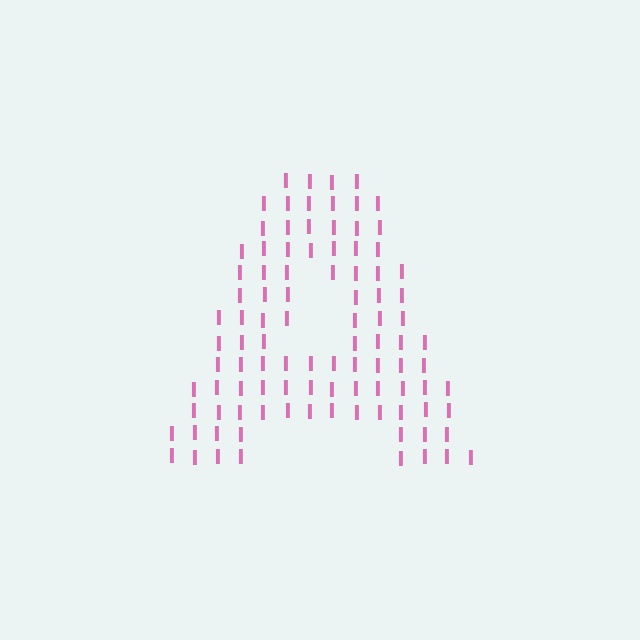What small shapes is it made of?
It is made of small letter I's.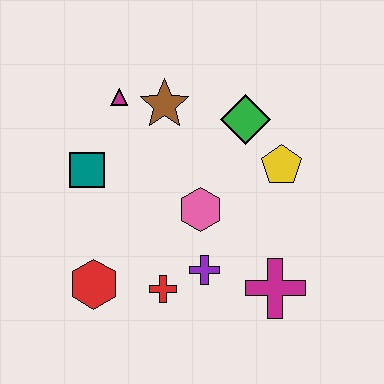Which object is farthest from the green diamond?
The red hexagon is farthest from the green diamond.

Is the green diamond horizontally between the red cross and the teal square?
No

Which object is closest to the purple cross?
The red cross is closest to the purple cross.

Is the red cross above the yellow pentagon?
No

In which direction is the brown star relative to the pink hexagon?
The brown star is above the pink hexagon.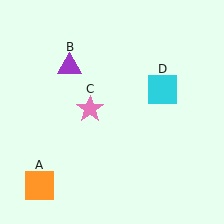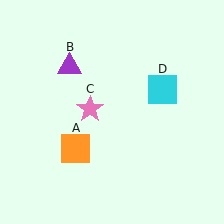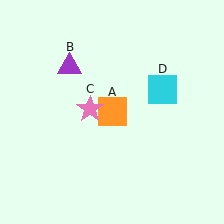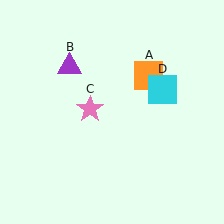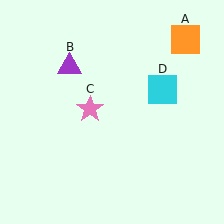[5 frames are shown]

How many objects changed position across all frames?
1 object changed position: orange square (object A).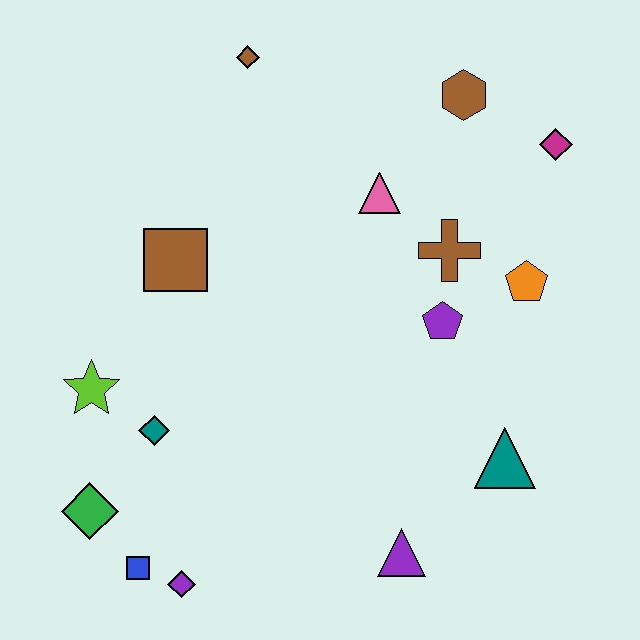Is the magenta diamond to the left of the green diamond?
No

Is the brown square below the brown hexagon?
Yes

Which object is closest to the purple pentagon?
The brown cross is closest to the purple pentagon.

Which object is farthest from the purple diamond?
The magenta diamond is farthest from the purple diamond.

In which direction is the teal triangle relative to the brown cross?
The teal triangle is below the brown cross.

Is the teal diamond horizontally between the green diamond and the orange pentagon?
Yes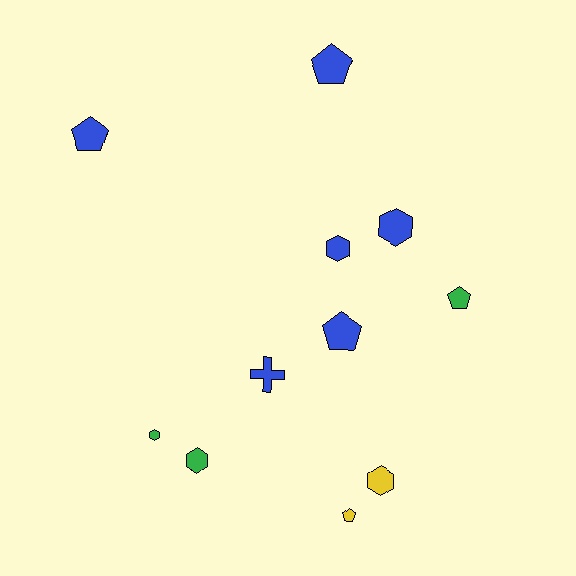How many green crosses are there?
There are no green crosses.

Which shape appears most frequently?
Hexagon, with 5 objects.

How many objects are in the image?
There are 11 objects.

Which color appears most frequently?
Blue, with 6 objects.